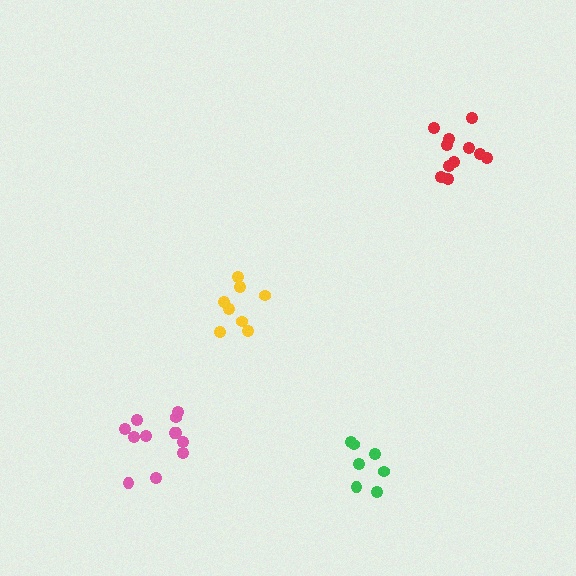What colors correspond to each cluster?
The clusters are colored: green, yellow, red, pink.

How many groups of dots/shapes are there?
There are 4 groups.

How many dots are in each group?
Group 1: 7 dots, Group 2: 8 dots, Group 3: 11 dots, Group 4: 12 dots (38 total).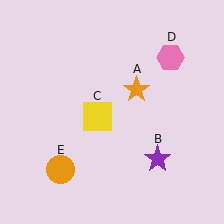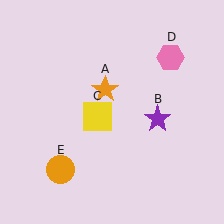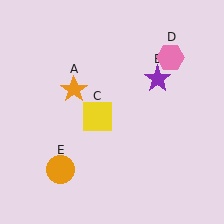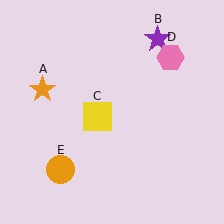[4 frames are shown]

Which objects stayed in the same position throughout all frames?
Yellow square (object C) and pink hexagon (object D) and orange circle (object E) remained stationary.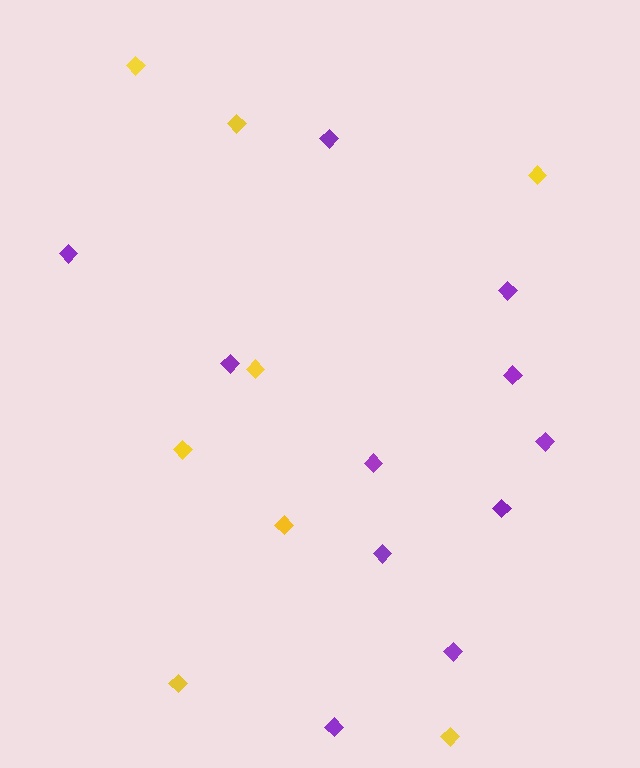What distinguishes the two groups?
There are 2 groups: one group of purple diamonds (11) and one group of yellow diamonds (8).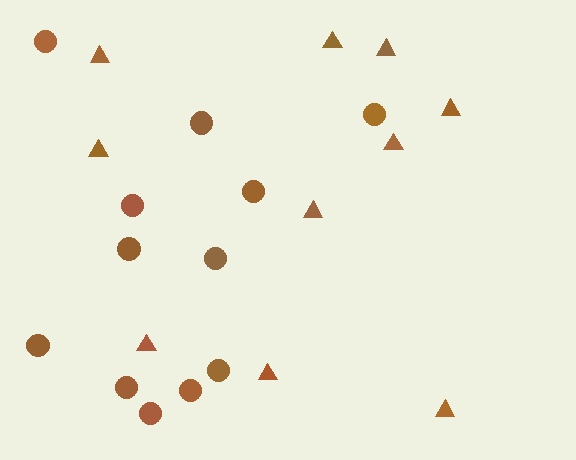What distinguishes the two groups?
There are 2 groups: one group of circles (12) and one group of triangles (10).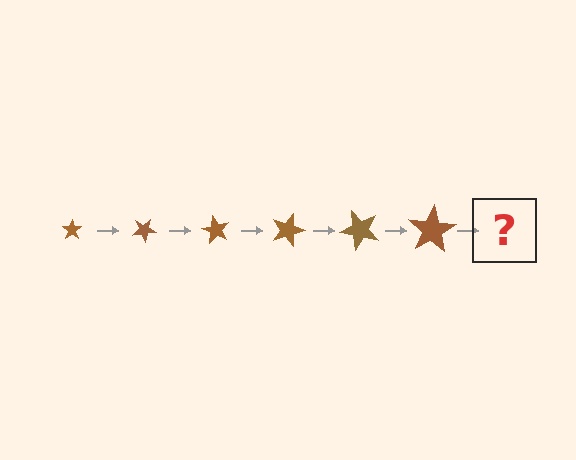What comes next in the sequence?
The next element should be a star, larger than the previous one and rotated 180 degrees from the start.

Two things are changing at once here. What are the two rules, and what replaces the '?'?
The two rules are that the star grows larger each step and it rotates 30 degrees each step. The '?' should be a star, larger than the previous one and rotated 180 degrees from the start.